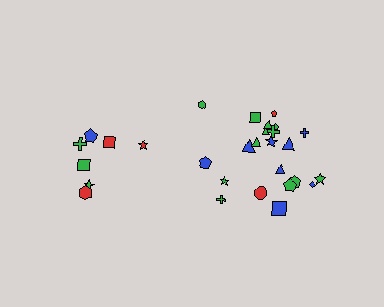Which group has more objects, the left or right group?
The right group.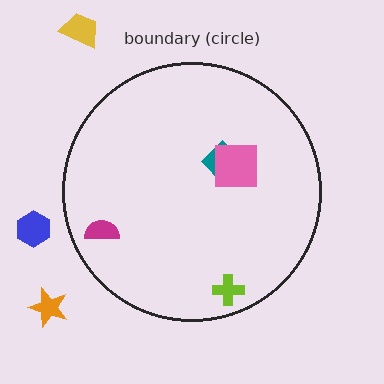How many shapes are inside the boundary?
4 inside, 3 outside.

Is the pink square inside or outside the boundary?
Inside.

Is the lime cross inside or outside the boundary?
Inside.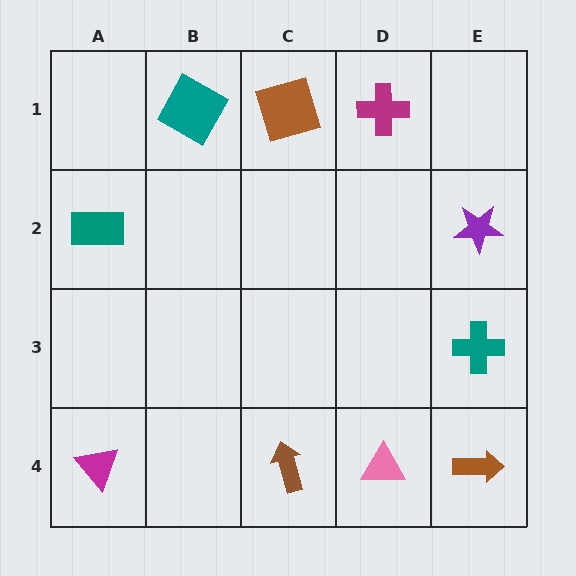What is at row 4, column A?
A magenta triangle.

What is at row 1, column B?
A teal square.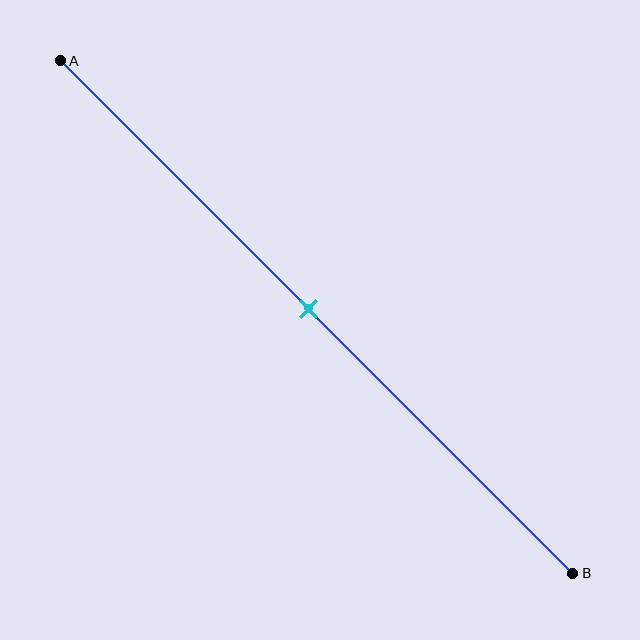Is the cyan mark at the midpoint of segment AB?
Yes, the mark is approximately at the midpoint.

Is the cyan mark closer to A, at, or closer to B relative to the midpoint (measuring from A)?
The cyan mark is approximately at the midpoint of segment AB.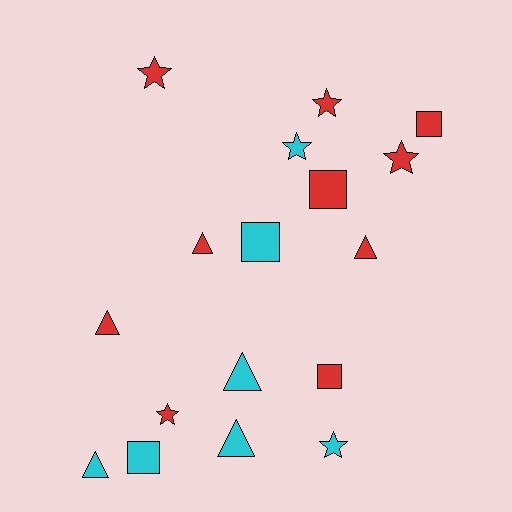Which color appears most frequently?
Red, with 10 objects.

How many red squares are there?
There are 3 red squares.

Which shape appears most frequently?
Triangle, with 6 objects.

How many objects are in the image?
There are 17 objects.